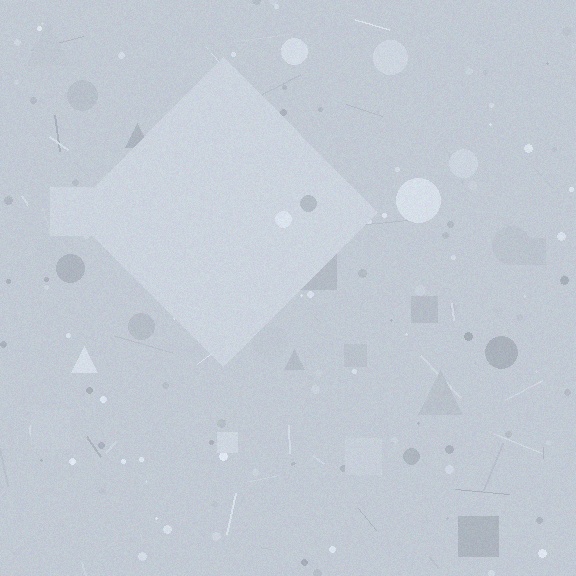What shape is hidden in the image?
A diamond is hidden in the image.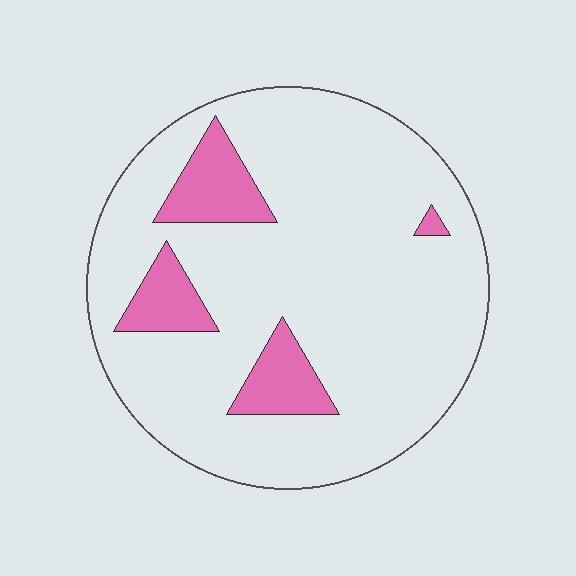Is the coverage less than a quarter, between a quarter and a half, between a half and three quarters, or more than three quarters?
Less than a quarter.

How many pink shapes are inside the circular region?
4.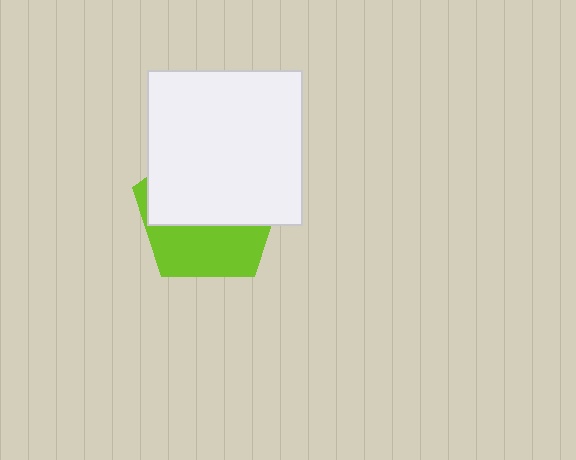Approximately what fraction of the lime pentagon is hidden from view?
Roughly 59% of the lime pentagon is hidden behind the white square.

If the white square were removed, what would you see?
You would see the complete lime pentagon.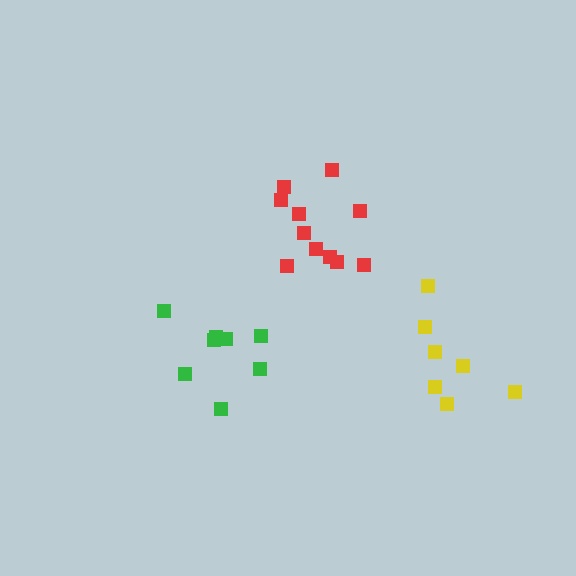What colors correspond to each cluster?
The clusters are colored: green, red, yellow.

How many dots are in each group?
Group 1: 8 dots, Group 2: 11 dots, Group 3: 7 dots (26 total).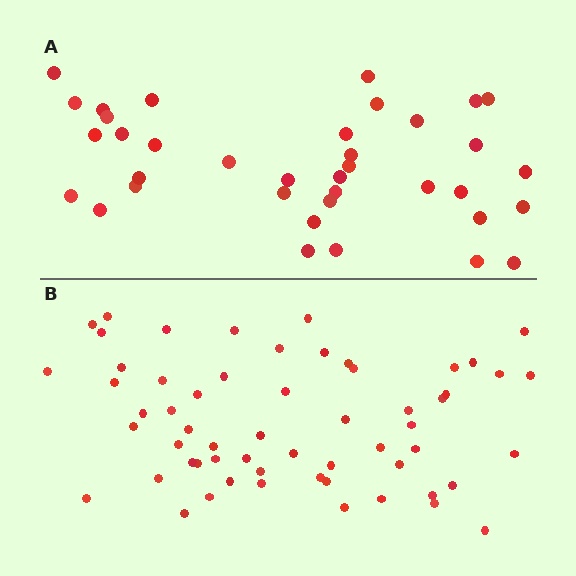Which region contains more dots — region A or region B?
Region B (the bottom region) has more dots.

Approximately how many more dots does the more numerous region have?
Region B has approximately 20 more dots than region A.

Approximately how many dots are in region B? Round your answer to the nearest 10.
About 60 dots. (The exact count is 59, which rounds to 60.)